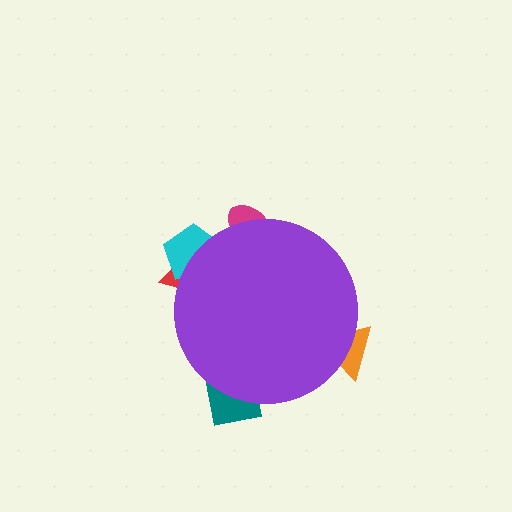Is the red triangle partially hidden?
Yes, the red triangle is partially hidden behind the purple circle.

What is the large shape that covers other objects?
A purple circle.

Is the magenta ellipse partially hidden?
Yes, the magenta ellipse is partially hidden behind the purple circle.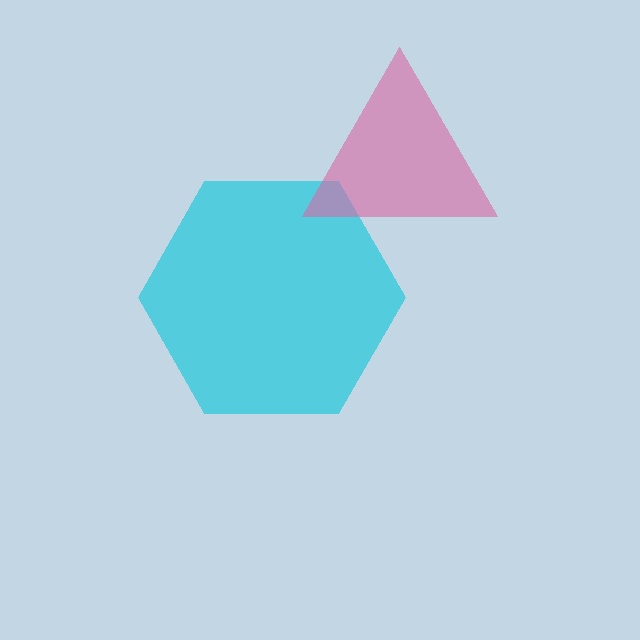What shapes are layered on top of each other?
The layered shapes are: a cyan hexagon, a pink triangle.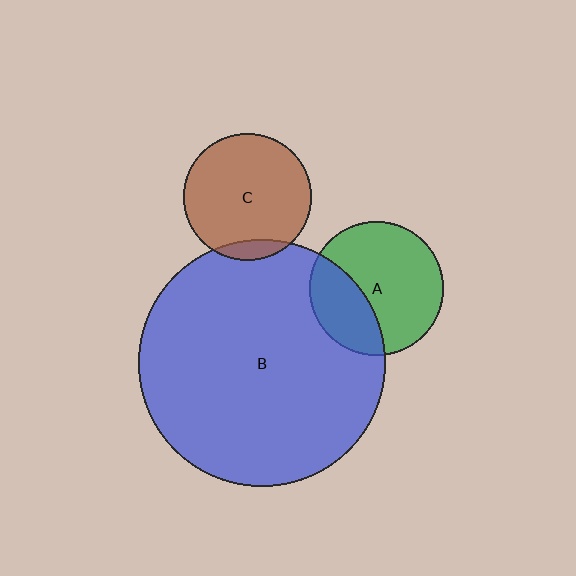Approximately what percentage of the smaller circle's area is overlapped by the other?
Approximately 30%.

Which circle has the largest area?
Circle B (blue).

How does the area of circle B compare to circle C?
Approximately 3.7 times.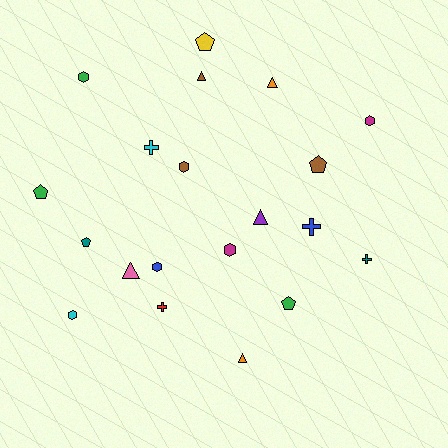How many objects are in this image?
There are 20 objects.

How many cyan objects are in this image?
There are 2 cyan objects.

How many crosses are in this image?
There are 4 crosses.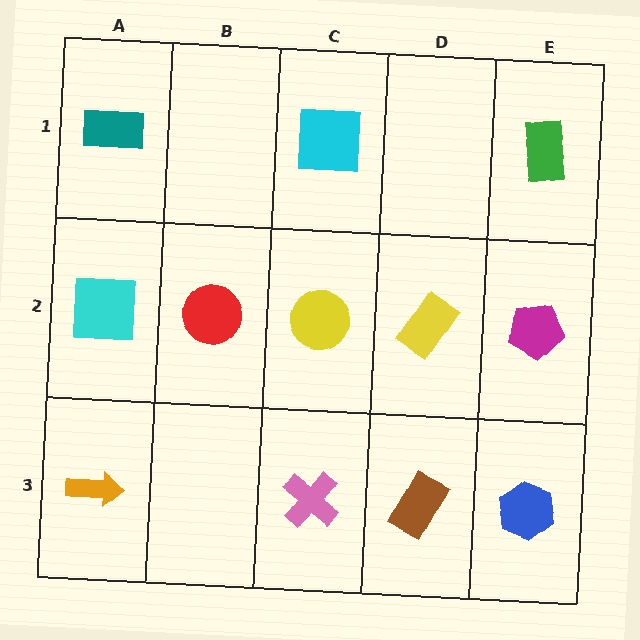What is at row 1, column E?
A green rectangle.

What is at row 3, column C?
A pink cross.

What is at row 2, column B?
A red circle.